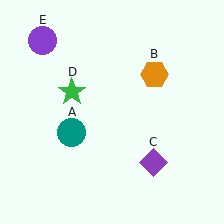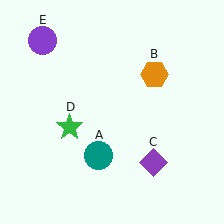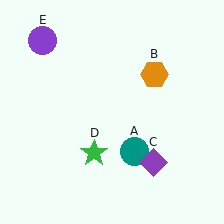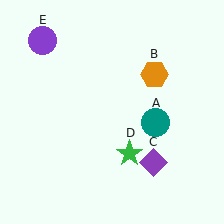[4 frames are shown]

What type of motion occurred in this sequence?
The teal circle (object A), green star (object D) rotated counterclockwise around the center of the scene.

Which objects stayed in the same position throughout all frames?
Orange hexagon (object B) and purple diamond (object C) and purple circle (object E) remained stationary.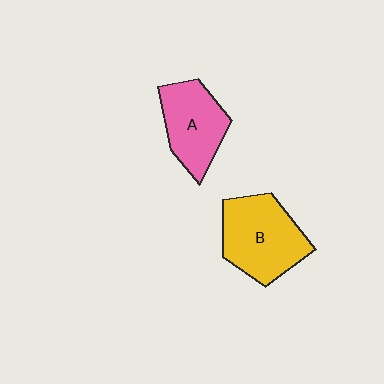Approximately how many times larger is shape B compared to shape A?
Approximately 1.3 times.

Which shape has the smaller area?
Shape A (pink).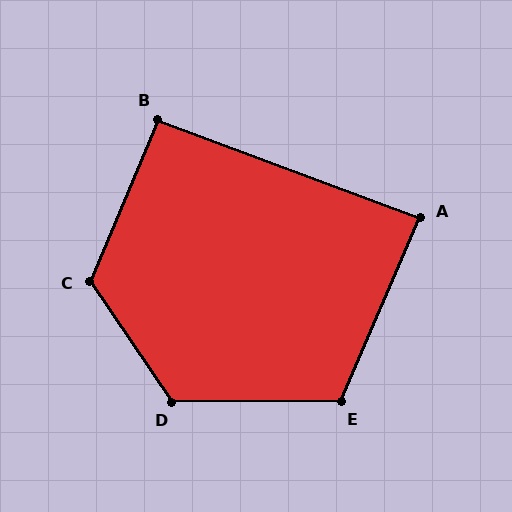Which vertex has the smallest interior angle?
A, at approximately 87 degrees.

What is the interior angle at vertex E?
Approximately 113 degrees (obtuse).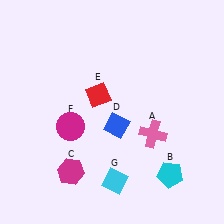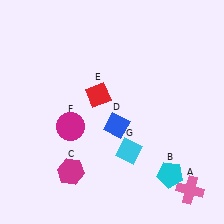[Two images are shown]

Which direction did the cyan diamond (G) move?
The cyan diamond (G) moved up.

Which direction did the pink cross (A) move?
The pink cross (A) moved down.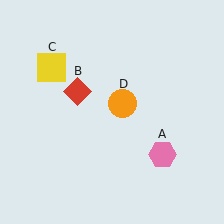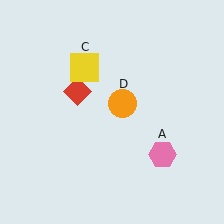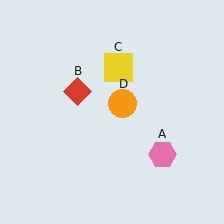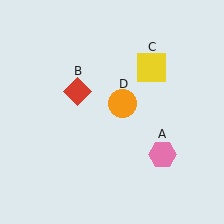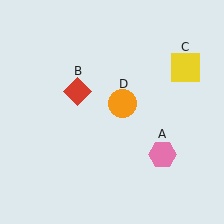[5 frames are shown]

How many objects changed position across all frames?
1 object changed position: yellow square (object C).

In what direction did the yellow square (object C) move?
The yellow square (object C) moved right.